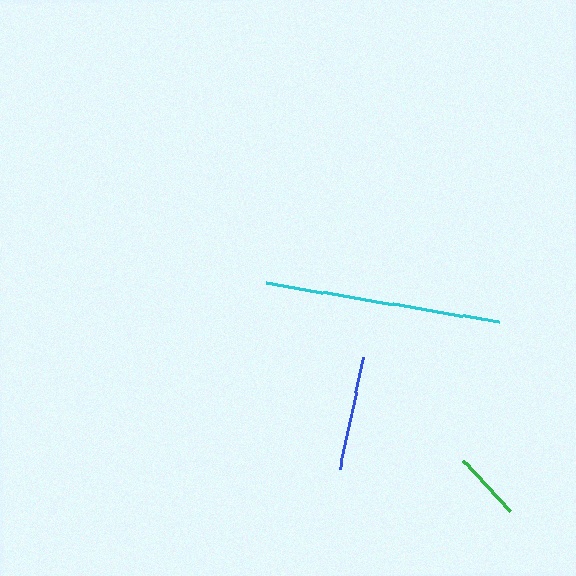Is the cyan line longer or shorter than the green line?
The cyan line is longer than the green line.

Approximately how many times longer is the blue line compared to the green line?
The blue line is approximately 1.7 times the length of the green line.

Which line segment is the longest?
The cyan line is the longest at approximately 236 pixels.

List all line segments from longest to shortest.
From longest to shortest: cyan, blue, green.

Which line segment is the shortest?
The green line is the shortest at approximately 68 pixels.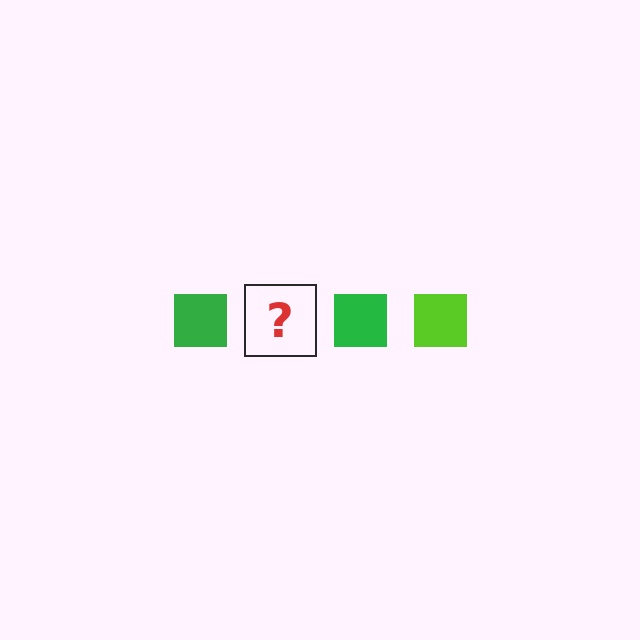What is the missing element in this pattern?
The missing element is a lime square.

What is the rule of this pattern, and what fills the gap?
The rule is that the pattern cycles through green, lime squares. The gap should be filled with a lime square.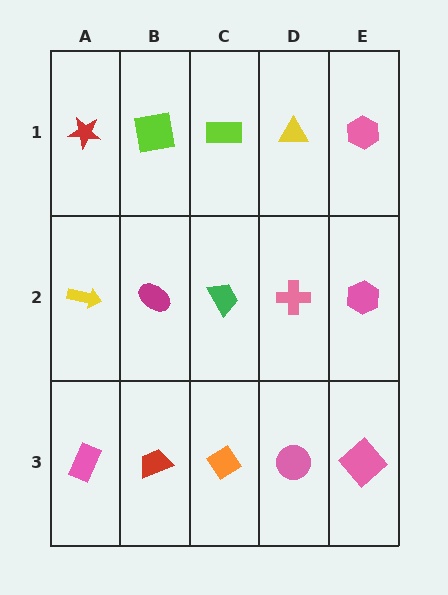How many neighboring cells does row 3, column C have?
3.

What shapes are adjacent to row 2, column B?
A lime square (row 1, column B), a red trapezoid (row 3, column B), a yellow arrow (row 2, column A), a green trapezoid (row 2, column C).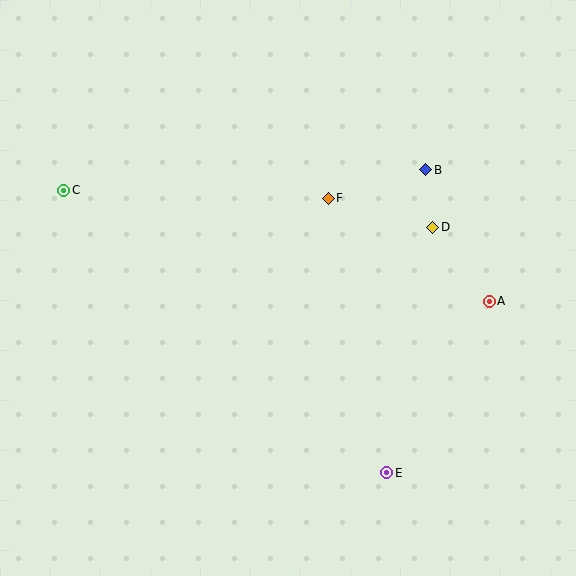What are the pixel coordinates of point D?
Point D is at (433, 227).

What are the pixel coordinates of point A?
Point A is at (489, 301).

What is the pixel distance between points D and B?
The distance between D and B is 58 pixels.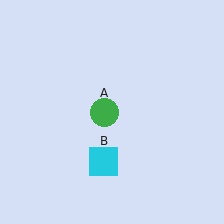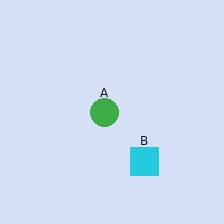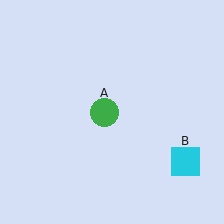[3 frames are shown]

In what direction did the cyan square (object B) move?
The cyan square (object B) moved right.